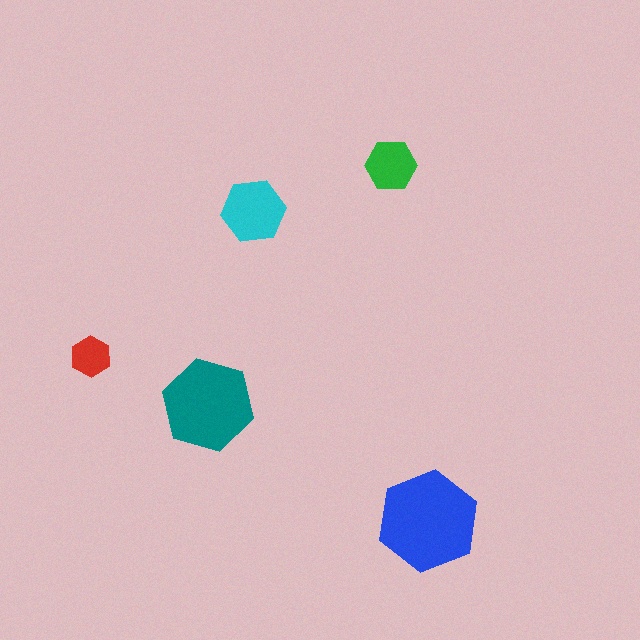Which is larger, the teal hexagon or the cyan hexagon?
The teal one.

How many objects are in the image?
There are 5 objects in the image.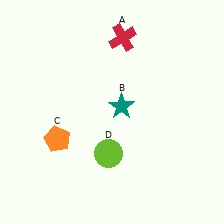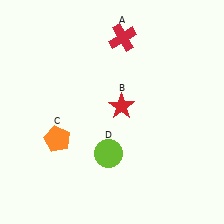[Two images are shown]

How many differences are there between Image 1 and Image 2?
There is 1 difference between the two images.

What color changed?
The star (B) changed from teal in Image 1 to red in Image 2.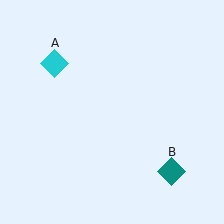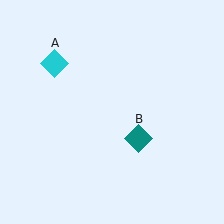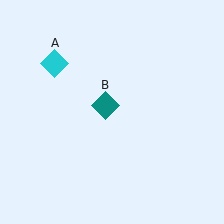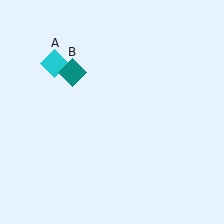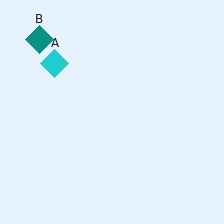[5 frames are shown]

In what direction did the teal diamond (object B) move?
The teal diamond (object B) moved up and to the left.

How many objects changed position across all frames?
1 object changed position: teal diamond (object B).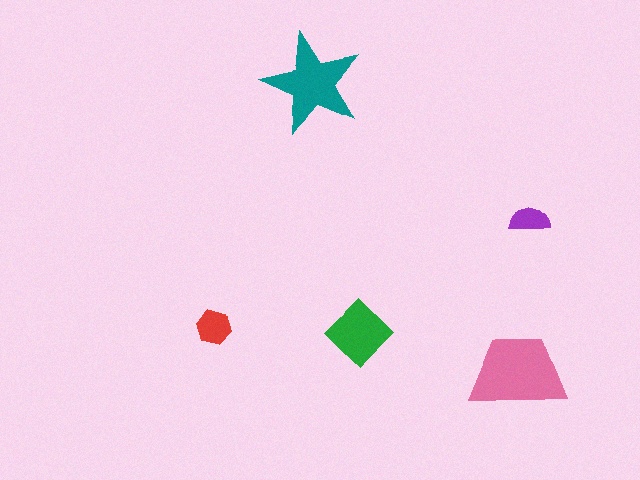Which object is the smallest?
The purple semicircle.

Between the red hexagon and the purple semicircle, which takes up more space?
The red hexagon.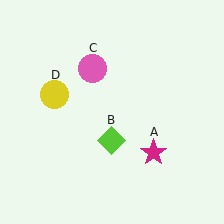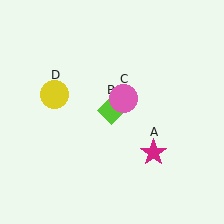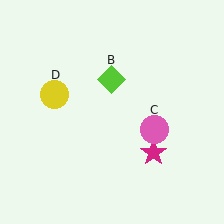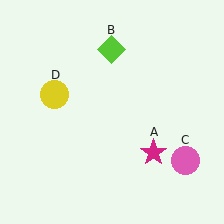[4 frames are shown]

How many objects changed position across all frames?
2 objects changed position: lime diamond (object B), pink circle (object C).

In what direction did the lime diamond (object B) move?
The lime diamond (object B) moved up.